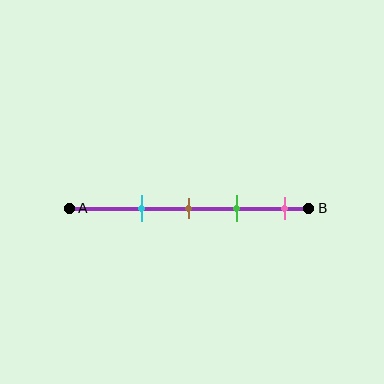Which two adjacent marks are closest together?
The brown and green marks are the closest adjacent pair.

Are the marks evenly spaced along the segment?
Yes, the marks are approximately evenly spaced.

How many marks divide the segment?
There are 4 marks dividing the segment.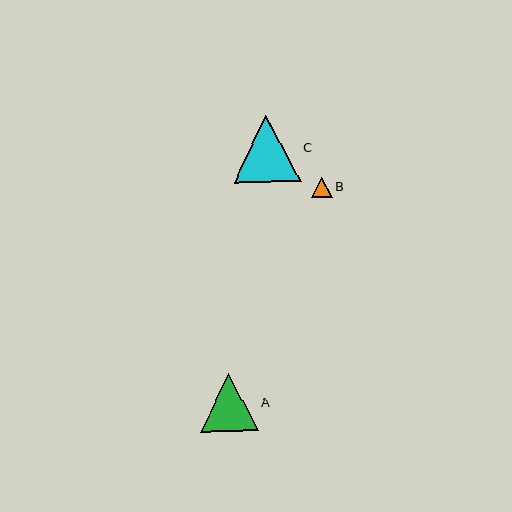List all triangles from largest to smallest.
From largest to smallest: C, A, B.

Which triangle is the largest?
Triangle C is the largest with a size of approximately 67 pixels.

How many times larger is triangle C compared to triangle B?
Triangle C is approximately 3.3 times the size of triangle B.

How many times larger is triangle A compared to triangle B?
Triangle A is approximately 2.8 times the size of triangle B.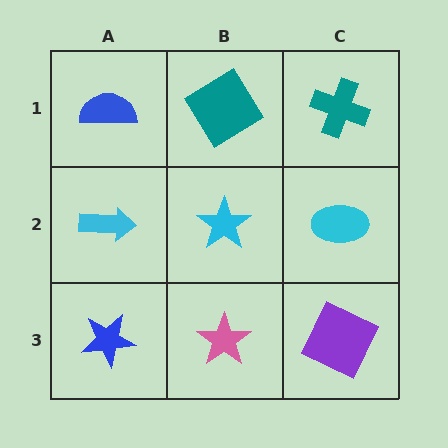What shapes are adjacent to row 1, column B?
A cyan star (row 2, column B), a blue semicircle (row 1, column A), a teal cross (row 1, column C).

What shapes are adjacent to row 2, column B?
A teal diamond (row 1, column B), a pink star (row 3, column B), a cyan arrow (row 2, column A), a cyan ellipse (row 2, column C).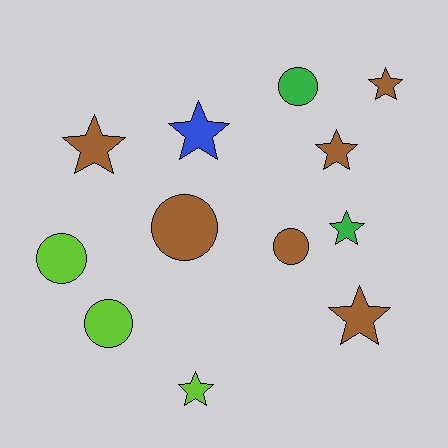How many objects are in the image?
There are 12 objects.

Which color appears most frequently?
Brown, with 6 objects.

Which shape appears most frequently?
Star, with 7 objects.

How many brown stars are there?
There are 4 brown stars.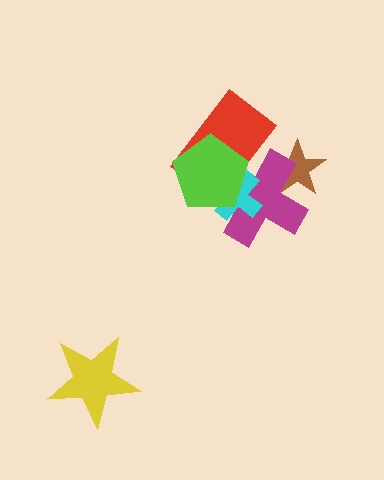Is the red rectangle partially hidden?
Yes, it is partially covered by another shape.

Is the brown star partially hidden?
Yes, it is partially covered by another shape.